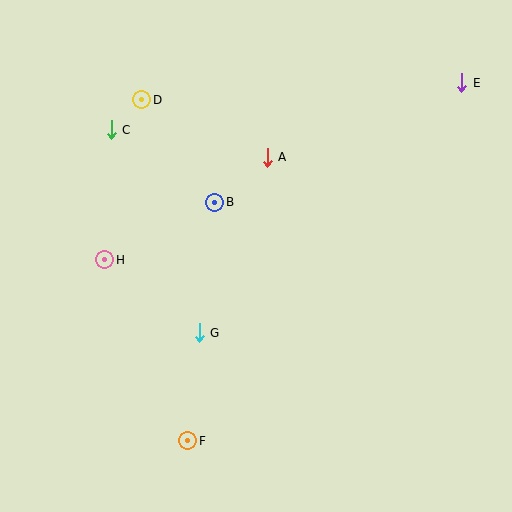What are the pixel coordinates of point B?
Point B is at (215, 202).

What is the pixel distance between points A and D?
The distance between A and D is 138 pixels.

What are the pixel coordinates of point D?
Point D is at (142, 100).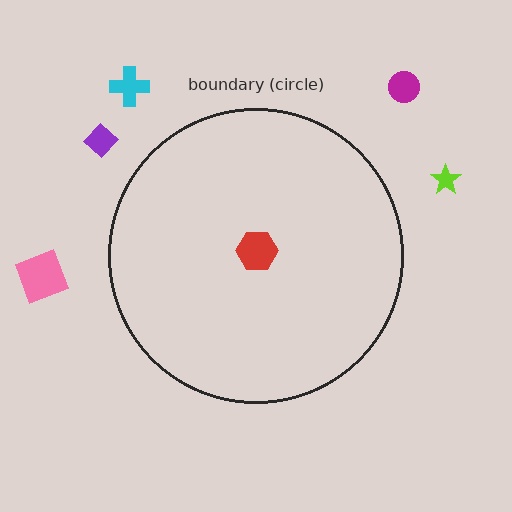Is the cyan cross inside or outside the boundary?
Outside.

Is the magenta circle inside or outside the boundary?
Outside.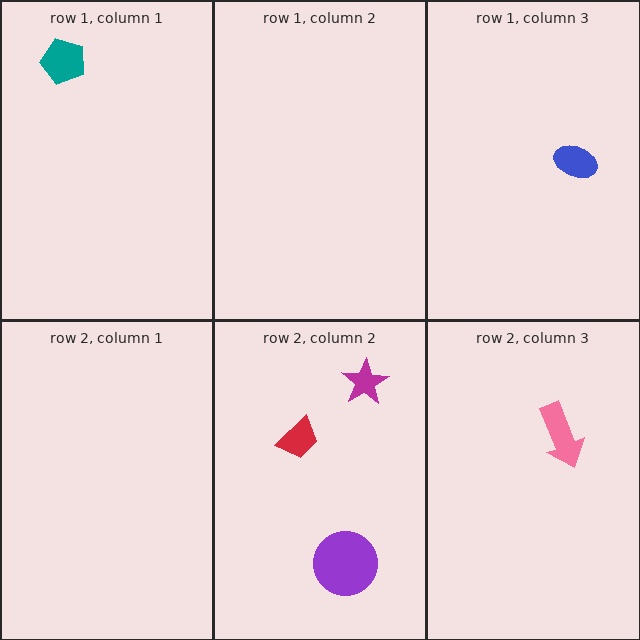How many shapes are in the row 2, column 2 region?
3.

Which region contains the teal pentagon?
The row 1, column 1 region.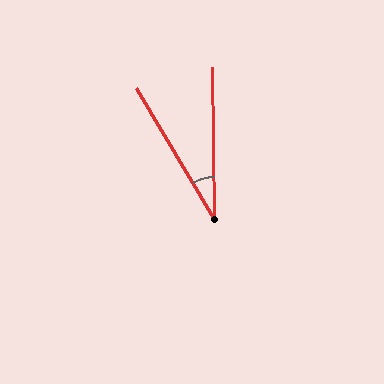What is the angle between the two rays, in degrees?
Approximately 30 degrees.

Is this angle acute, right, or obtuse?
It is acute.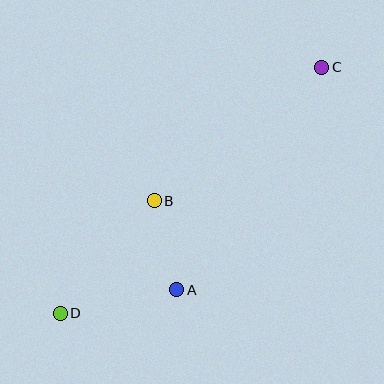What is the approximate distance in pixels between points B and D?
The distance between B and D is approximately 146 pixels.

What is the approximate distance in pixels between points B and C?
The distance between B and C is approximately 215 pixels.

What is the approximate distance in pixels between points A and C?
The distance between A and C is approximately 266 pixels.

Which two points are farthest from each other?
Points C and D are farthest from each other.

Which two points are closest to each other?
Points A and B are closest to each other.